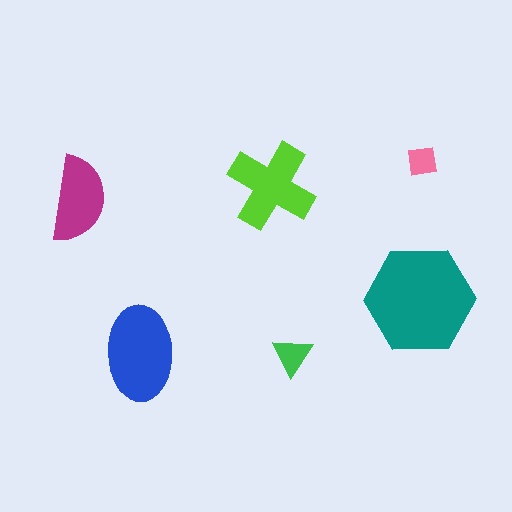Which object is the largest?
The teal hexagon.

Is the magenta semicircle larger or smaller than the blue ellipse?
Smaller.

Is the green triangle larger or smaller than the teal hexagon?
Smaller.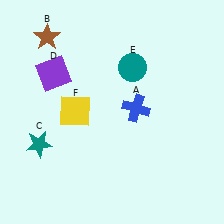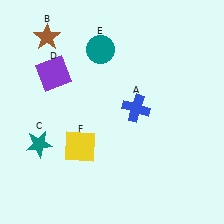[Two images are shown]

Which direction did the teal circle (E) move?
The teal circle (E) moved left.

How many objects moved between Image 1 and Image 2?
2 objects moved between the two images.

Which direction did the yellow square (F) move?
The yellow square (F) moved down.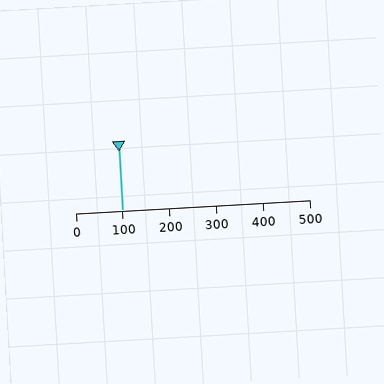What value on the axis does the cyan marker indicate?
The marker indicates approximately 100.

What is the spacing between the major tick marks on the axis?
The major ticks are spaced 100 apart.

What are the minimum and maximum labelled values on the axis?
The axis runs from 0 to 500.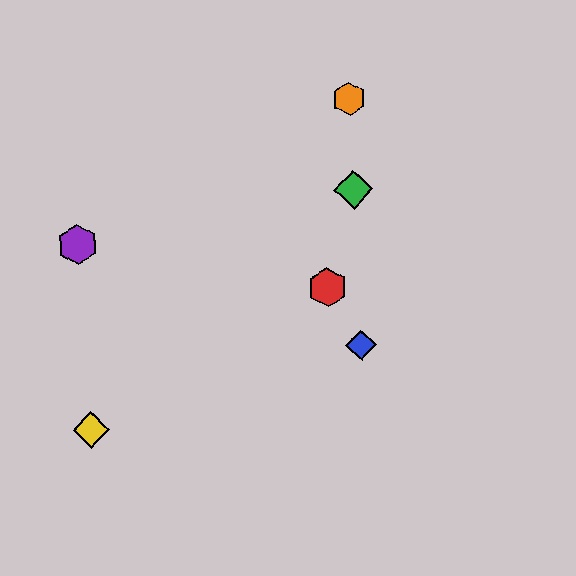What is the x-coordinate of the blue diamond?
The blue diamond is at x≈361.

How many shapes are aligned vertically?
3 shapes (the blue diamond, the green diamond, the orange hexagon) are aligned vertically.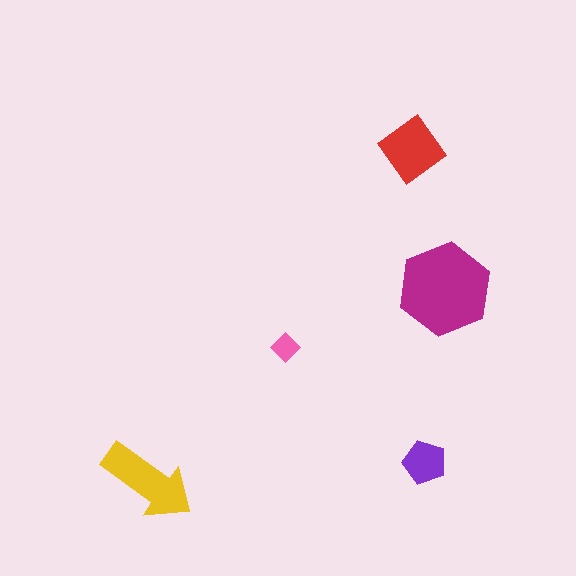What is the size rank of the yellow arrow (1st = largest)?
2nd.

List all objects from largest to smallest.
The magenta hexagon, the yellow arrow, the red diamond, the purple pentagon, the pink diamond.